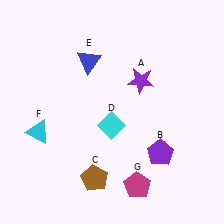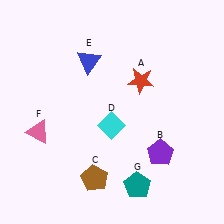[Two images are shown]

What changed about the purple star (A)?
In Image 1, A is purple. In Image 2, it changed to red.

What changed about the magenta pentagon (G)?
In Image 1, G is magenta. In Image 2, it changed to teal.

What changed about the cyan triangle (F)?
In Image 1, F is cyan. In Image 2, it changed to pink.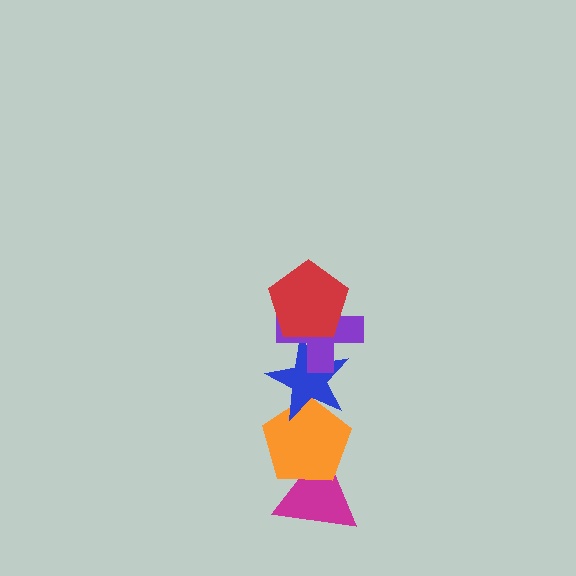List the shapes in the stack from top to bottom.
From top to bottom: the red pentagon, the purple cross, the blue star, the orange pentagon, the magenta triangle.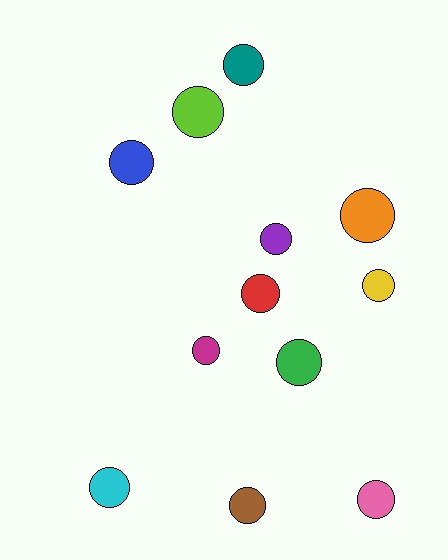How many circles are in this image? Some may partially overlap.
There are 12 circles.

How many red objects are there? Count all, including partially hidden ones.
There is 1 red object.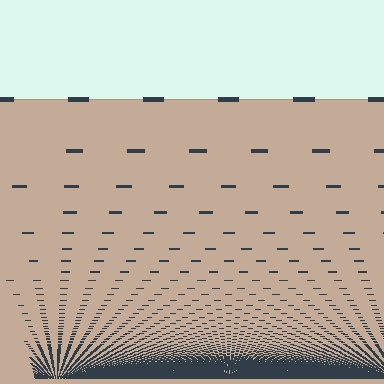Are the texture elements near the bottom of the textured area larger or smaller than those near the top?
Smaller. The gradient is inverted — elements near the bottom are smaller and denser.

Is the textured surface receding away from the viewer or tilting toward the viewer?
The surface appears to tilt toward the viewer. Texture elements get larger and sparser toward the top.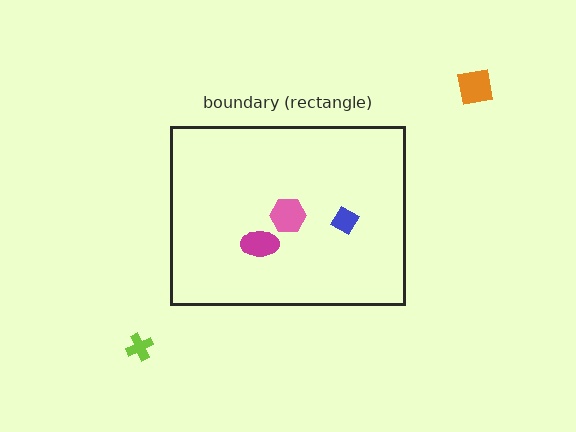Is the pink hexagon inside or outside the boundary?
Inside.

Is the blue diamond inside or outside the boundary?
Inside.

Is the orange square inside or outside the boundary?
Outside.